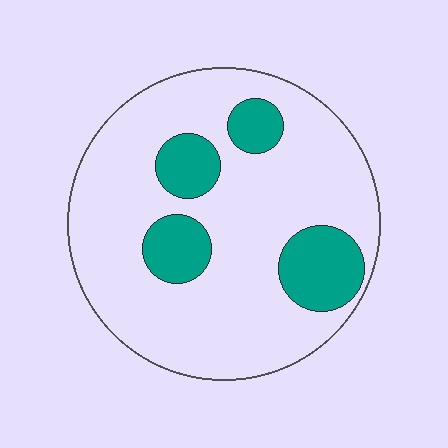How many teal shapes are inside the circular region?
4.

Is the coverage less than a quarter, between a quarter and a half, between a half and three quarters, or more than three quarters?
Less than a quarter.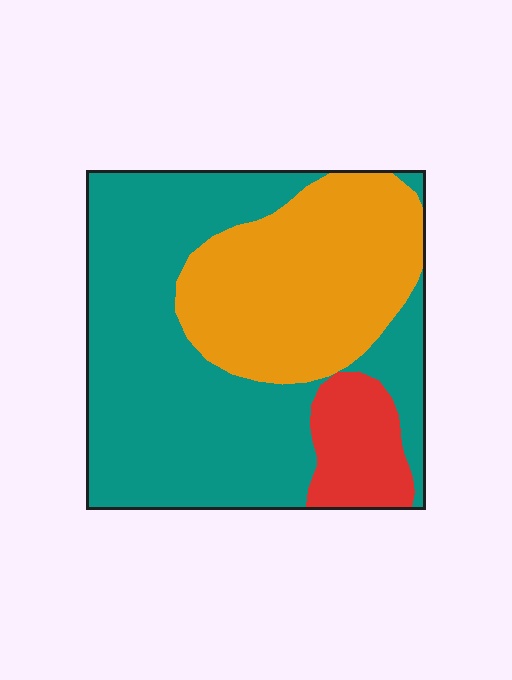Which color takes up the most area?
Teal, at roughly 55%.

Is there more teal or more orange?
Teal.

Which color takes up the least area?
Red, at roughly 10%.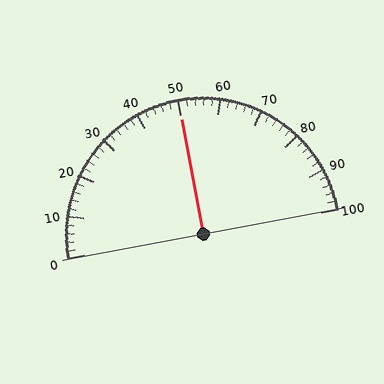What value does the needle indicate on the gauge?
The needle indicates approximately 50.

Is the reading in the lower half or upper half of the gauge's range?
The reading is in the upper half of the range (0 to 100).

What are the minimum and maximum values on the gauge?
The gauge ranges from 0 to 100.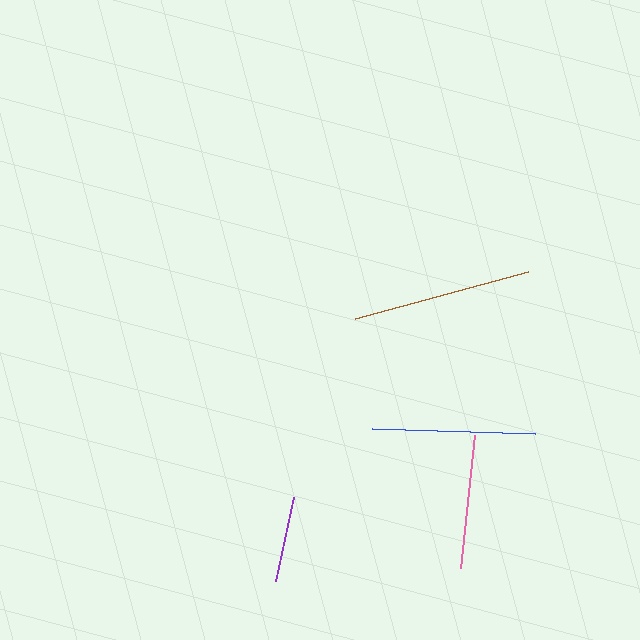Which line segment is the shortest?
The purple line is the shortest at approximately 87 pixels.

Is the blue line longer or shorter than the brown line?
The brown line is longer than the blue line.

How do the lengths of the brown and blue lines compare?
The brown and blue lines are approximately the same length.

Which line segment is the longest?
The brown line is the longest at approximately 179 pixels.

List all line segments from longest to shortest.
From longest to shortest: brown, blue, pink, purple.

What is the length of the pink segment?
The pink segment is approximately 134 pixels long.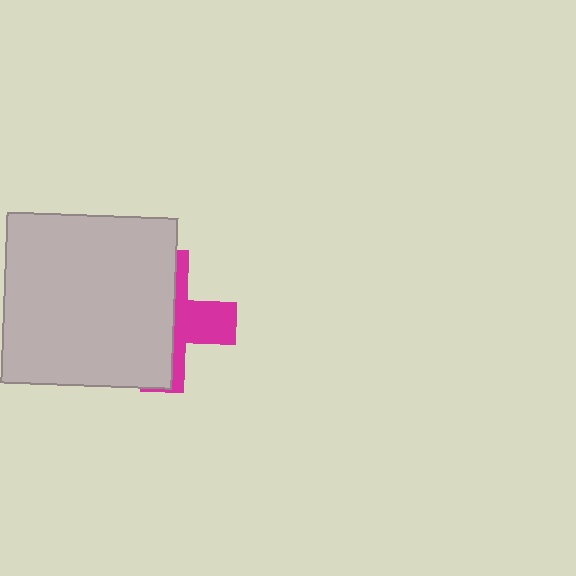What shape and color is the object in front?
The object in front is a light gray square.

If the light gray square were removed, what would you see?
You would see the complete magenta cross.